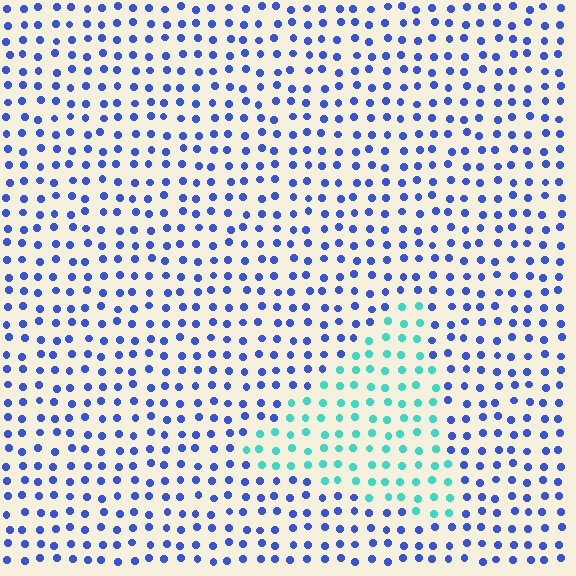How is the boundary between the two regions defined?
The boundary is defined purely by a slight shift in hue (about 59 degrees). Spacing, size, and orientation are identical on both sides.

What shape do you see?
I see a triangle.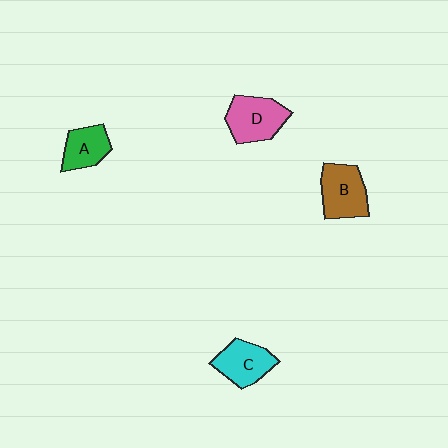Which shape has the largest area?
Shape D (pink).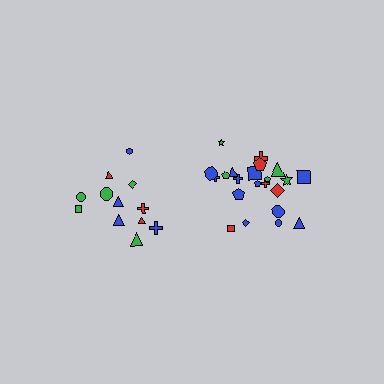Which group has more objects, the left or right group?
The right group.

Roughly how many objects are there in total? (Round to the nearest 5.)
Roughly 35 objects in total.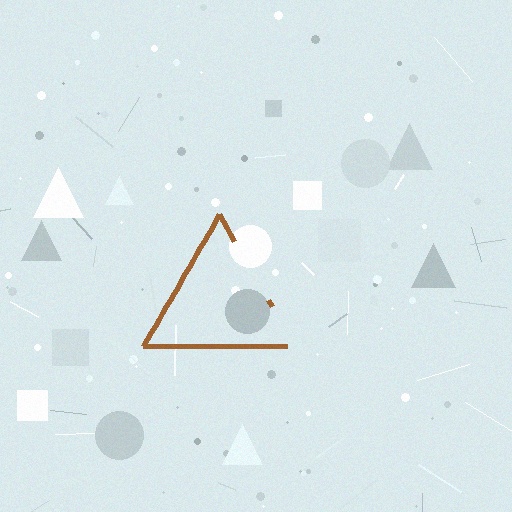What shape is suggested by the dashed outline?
The dashed outline suggests a triangle.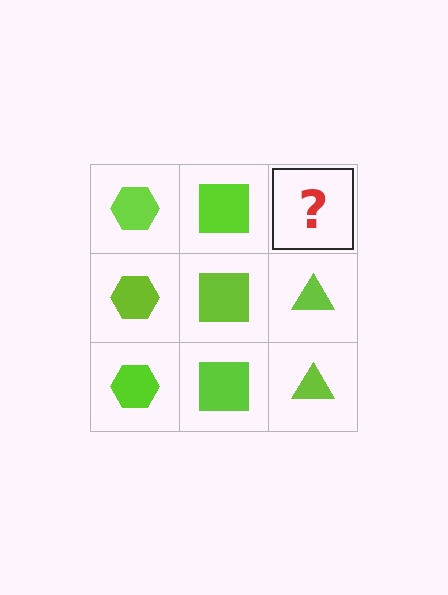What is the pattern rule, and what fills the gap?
The rule is that each column has a consistent shape. The gap should be filled with a lime triangle.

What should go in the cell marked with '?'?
The missing cell should contain a lime triangle.